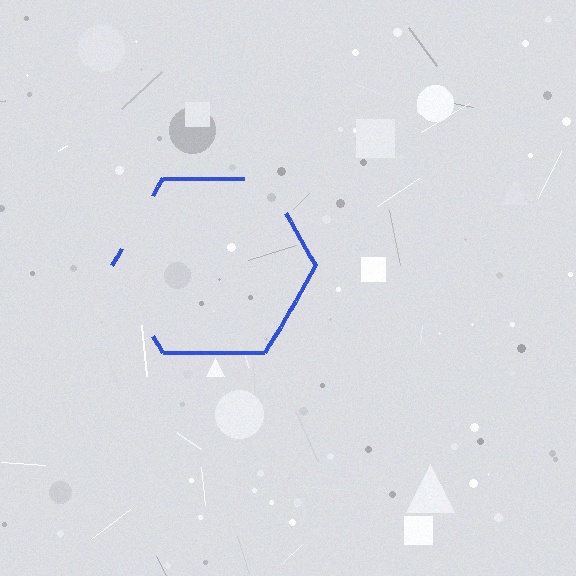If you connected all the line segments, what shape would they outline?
They would outline a hexagon.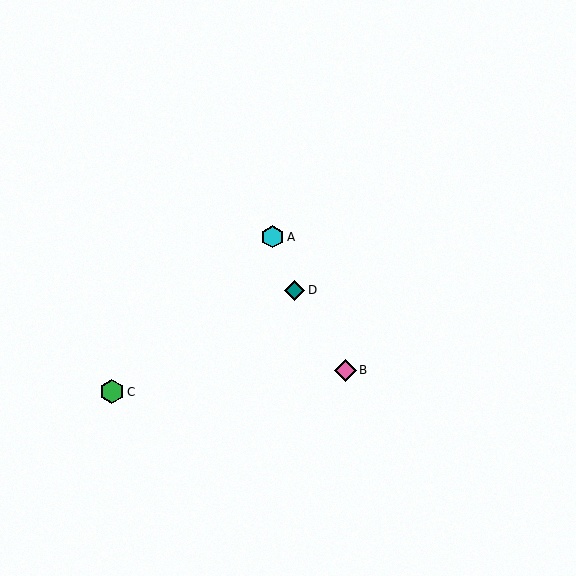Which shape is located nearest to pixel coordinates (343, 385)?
The pink diamond (labeled B) at (345, 370) is nearest to that location.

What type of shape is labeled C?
Shape C is a green hexagon.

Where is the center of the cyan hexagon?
The center of the cyan hexagon is at (272, 237).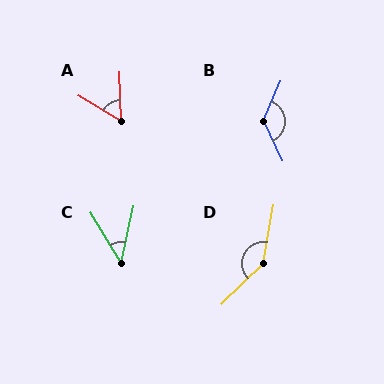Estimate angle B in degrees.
Approximately 132 degrees.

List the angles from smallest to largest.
C (44°), A (57°), B (132°), D (145°).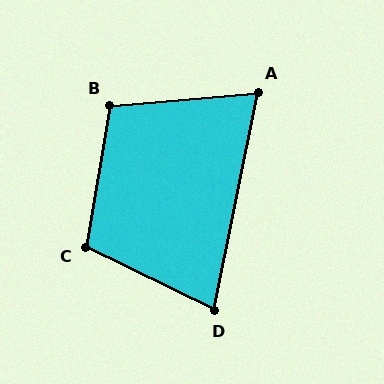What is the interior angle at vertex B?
Approximately 104 degrees (obtuse).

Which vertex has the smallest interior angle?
A, at approximately 74 degrees.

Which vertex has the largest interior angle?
C, at approximately 106 degrees.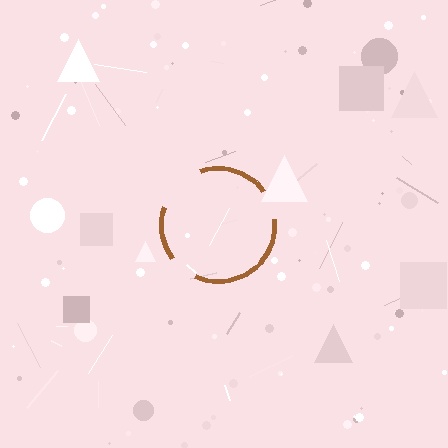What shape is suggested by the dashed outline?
The dashed outline suggests a circle.